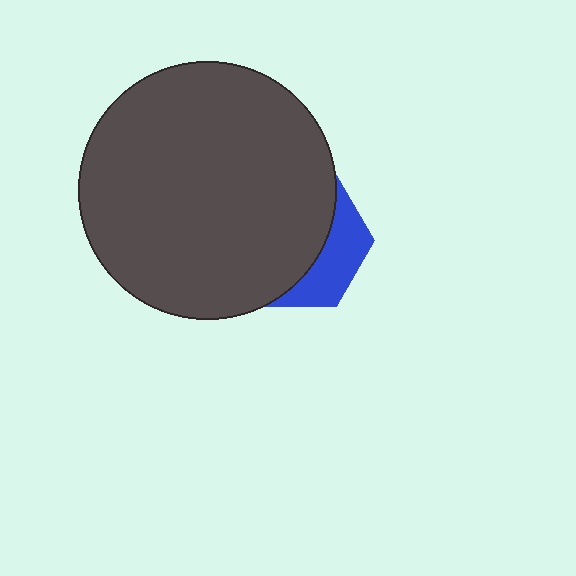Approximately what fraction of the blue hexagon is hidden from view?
Roughly 67% of the blue hexagon is hidden behind the dark gray circle.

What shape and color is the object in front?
The object in front is a dark gray circle.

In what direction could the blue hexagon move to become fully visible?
The blue hexagon could move right. That would shift it out from behind the dark gray circle entirely.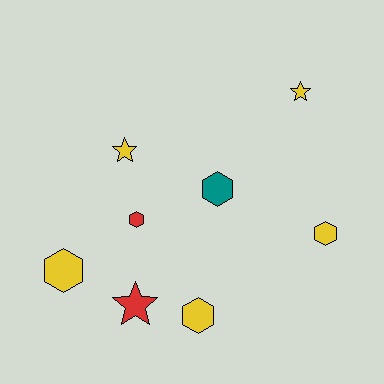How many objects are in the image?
There are 8 objects.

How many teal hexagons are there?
There is 1 teal hexagon.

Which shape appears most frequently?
Hexagon, with 5 objects.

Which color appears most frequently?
Yellow, with 5 objects.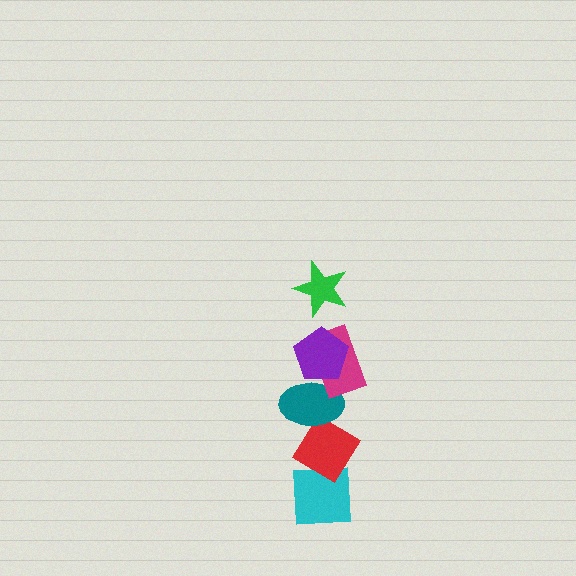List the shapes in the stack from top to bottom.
From top to bottom: the green star, the purple pentagon, the magenta rectangle, the teal ellipse, the red diamond, the cyan square.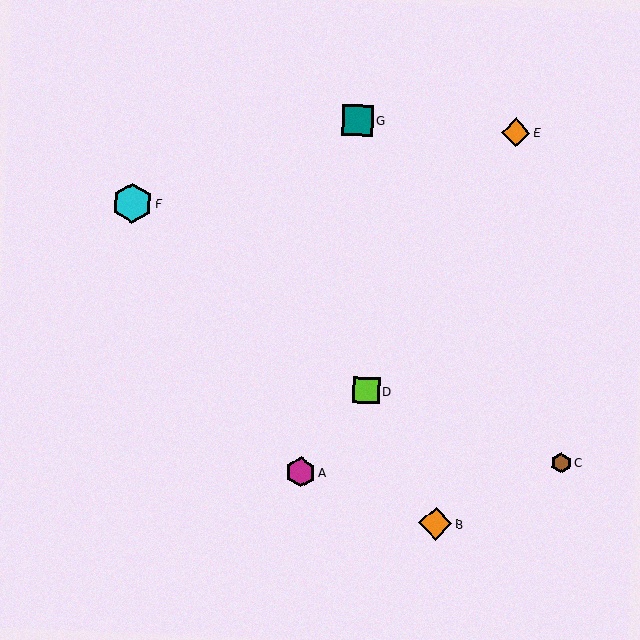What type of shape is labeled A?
Shape A is a magenta hexagon.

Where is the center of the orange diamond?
The center of the orange diamond is at (435, 523).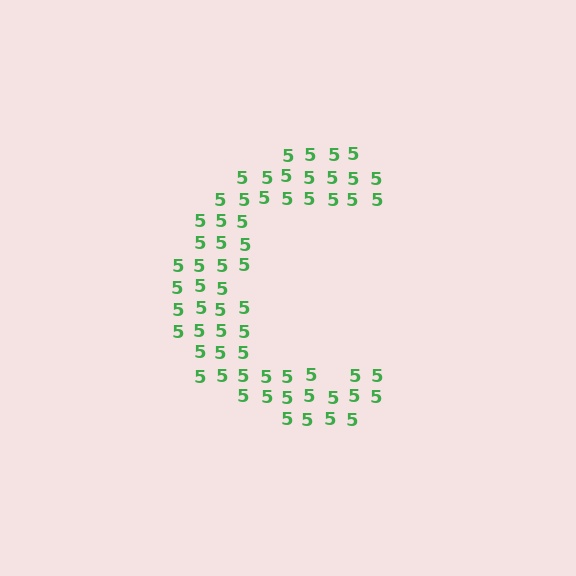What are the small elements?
The small elements are digit 5's.